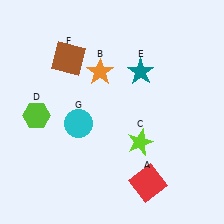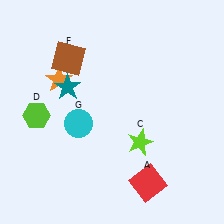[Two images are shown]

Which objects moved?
The objects that moved are: the orange star (B), the teal star (E).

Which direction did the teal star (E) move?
The teal star (E) moved left.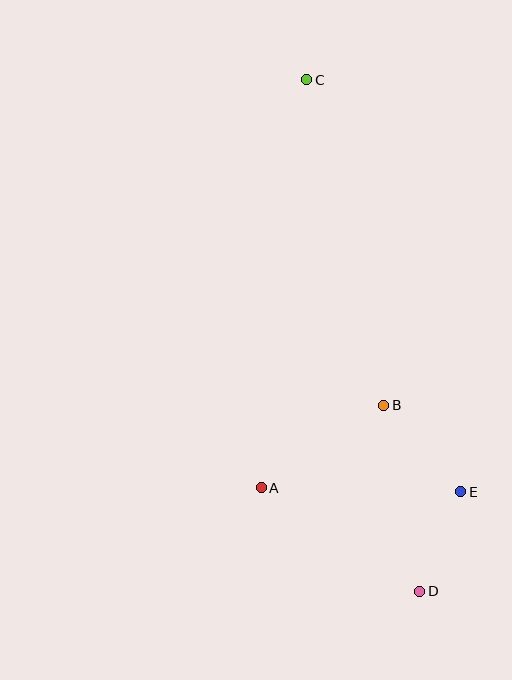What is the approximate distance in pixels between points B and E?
The distance between B and E is approximately 116 pixels.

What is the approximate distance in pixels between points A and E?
The distance between A and E is approximately 199 pixels.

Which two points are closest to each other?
Points D and E are closest to each other.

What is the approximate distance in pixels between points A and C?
The distance between A and C is approximately 411 pixels.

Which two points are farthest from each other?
Points C and D are farthest from each other.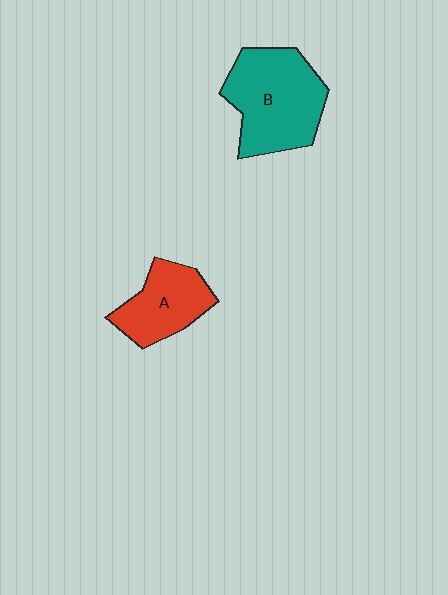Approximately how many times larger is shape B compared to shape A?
Approximately 1.6 times.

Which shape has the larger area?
Shape B (teal).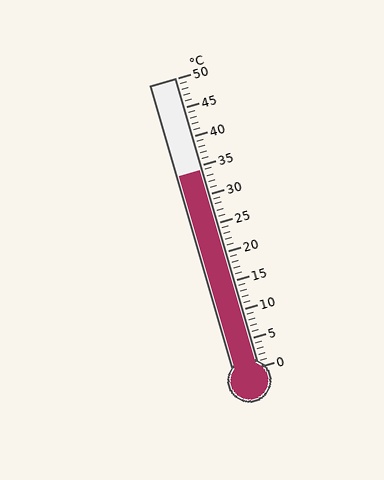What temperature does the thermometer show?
The thermometer shows approximately 34°C.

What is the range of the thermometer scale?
The thermometer scale ranges from 0°C to 50°C.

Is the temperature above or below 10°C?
The temperature is above 10°C.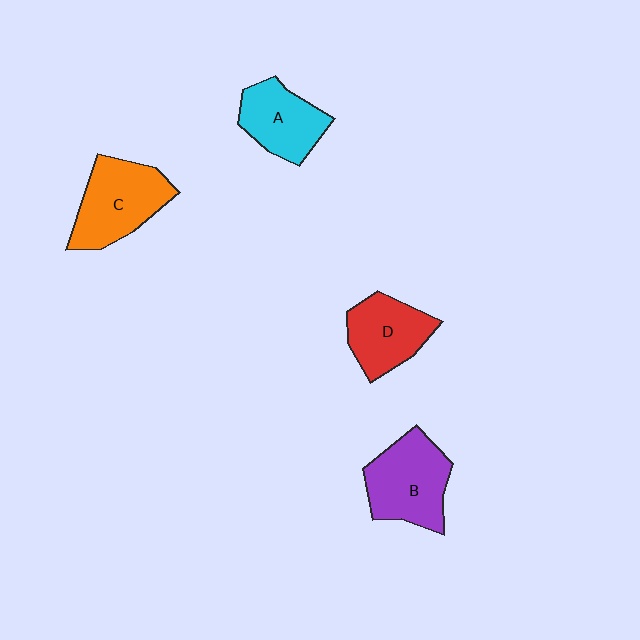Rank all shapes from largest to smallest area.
From largest to smallest: C (orange), B (purple), D (red), A (cyan).